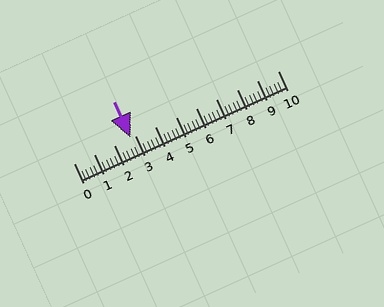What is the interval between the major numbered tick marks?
The major tick marks are spaced 1 units apart.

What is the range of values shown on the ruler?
The ruler shows values from 0 to 10.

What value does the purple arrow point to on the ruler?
The purple arrow points to approximately 2.8.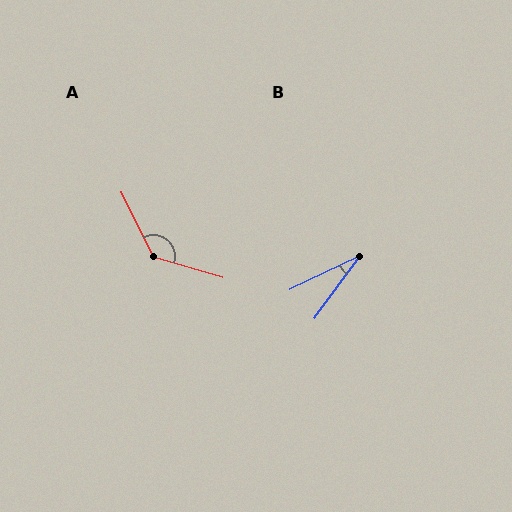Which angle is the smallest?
B, at approximately 28 degrees.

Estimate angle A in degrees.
Approximately 132 degrees.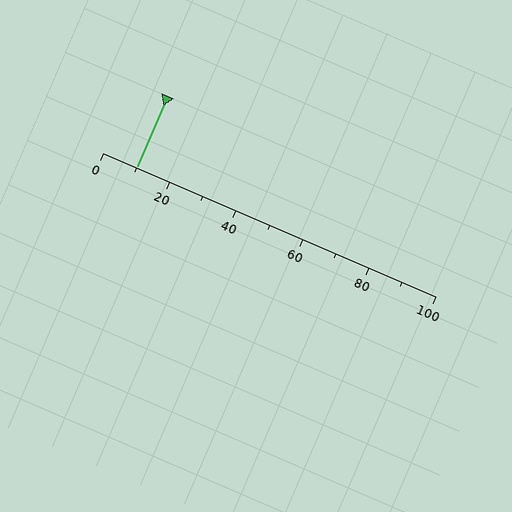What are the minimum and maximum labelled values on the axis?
The axis runs from 0 to 100.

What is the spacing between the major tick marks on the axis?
The major ticks are spaced 20 apart.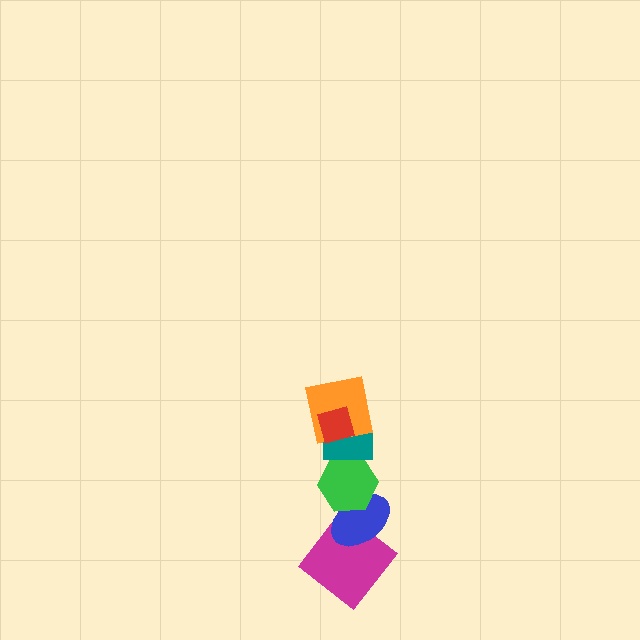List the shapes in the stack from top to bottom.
From top to bottom: the red diamond, the orange square, the teal rectangle, the green hexagon, the blue ellipse, the magenta diamond.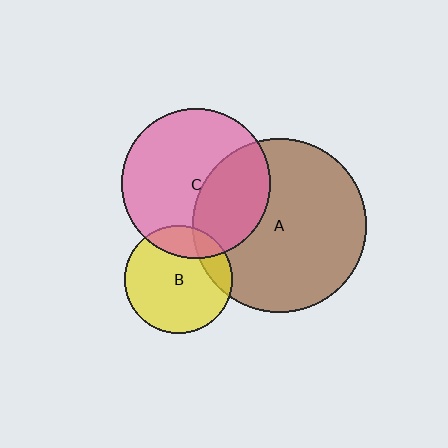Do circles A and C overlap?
Yes.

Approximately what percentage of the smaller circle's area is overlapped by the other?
Approximately 35%.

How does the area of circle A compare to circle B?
Approximately 2.6 times.